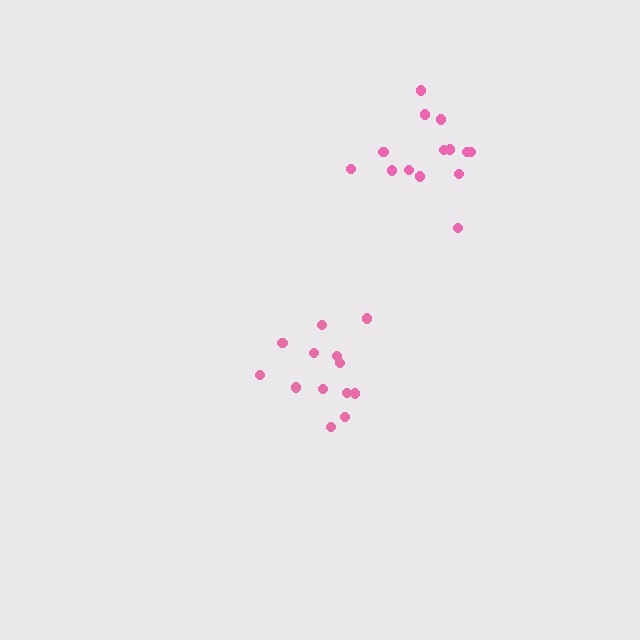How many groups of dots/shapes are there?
There are 2 groups.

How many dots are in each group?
Group 1: 13 dots, Group 2: 14 dots (27 total).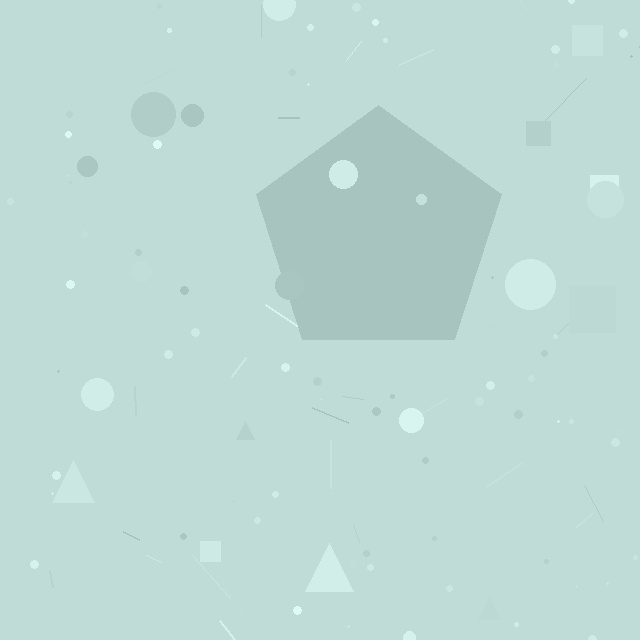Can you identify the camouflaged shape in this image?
The camouflaged shape is a pentagon.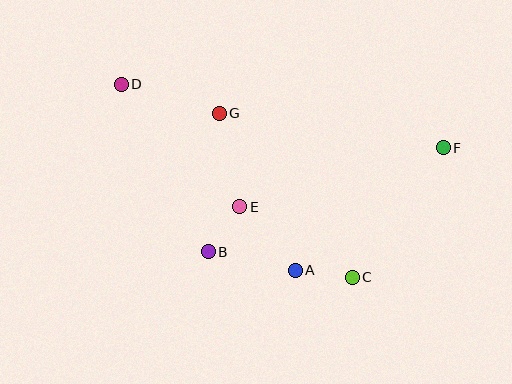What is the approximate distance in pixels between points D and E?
The distance between D and E is approximately 170 pixels.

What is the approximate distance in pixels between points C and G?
The distance between C and G is approximately 211 pixels.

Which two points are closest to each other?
Points B and E are closest to each other.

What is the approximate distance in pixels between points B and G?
The distance between B and G is approximately 139 pixels.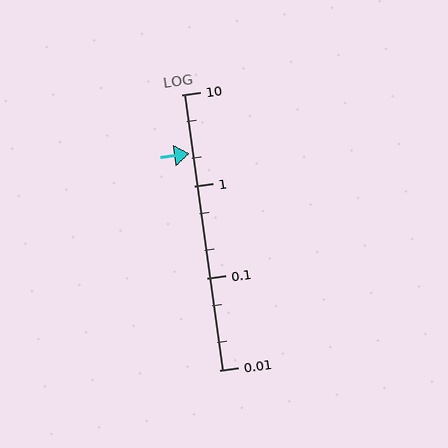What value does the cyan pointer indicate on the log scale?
The pointer indicates approximately 2.3.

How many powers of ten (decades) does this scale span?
The scale spans 3 decades, from 0.01 to 10.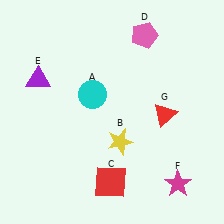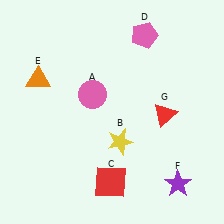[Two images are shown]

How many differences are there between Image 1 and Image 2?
There are 3 differences between the two images.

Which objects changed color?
A changed from cyan to pink. E changed from purple to orange. F changed from magenta to purple.